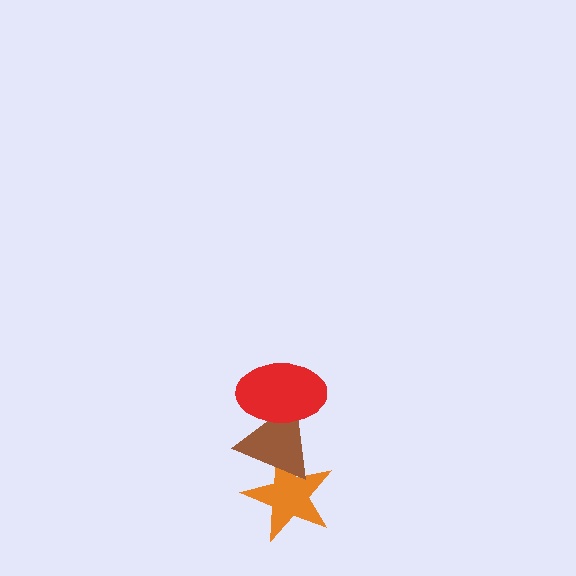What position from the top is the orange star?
The orange star is 3rd from the top.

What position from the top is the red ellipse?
The red ellipse is 1st from the top.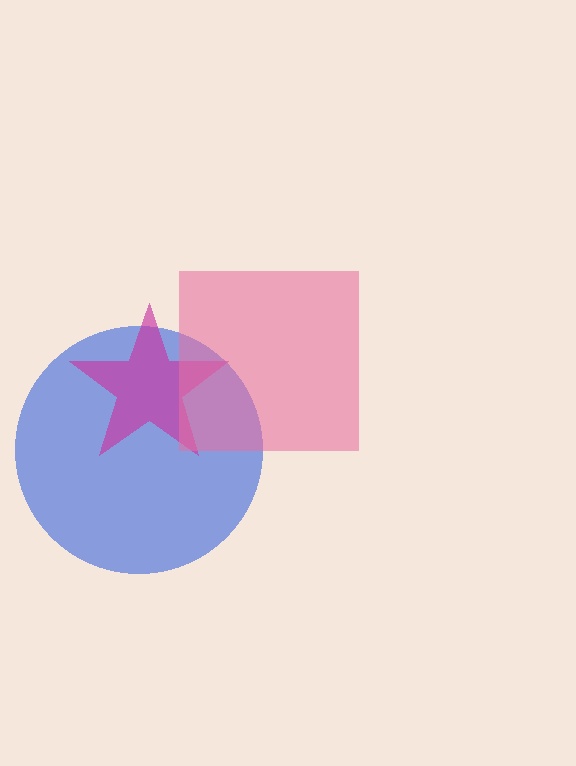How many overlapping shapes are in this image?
There are 3 overlapping shapes in the image.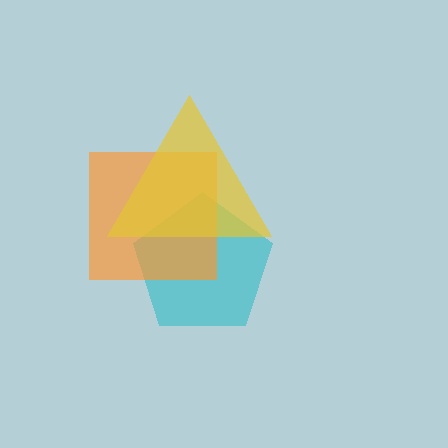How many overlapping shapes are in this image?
There are 3 overlapping shapes in the image.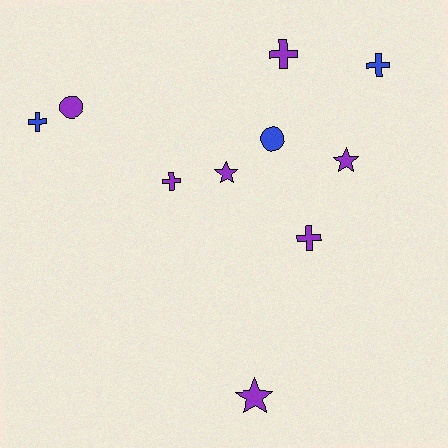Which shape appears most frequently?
Cross, with 5 objects.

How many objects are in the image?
There are 10 objects.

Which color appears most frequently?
Purple, with 7 objects.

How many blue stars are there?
There are no blue stars.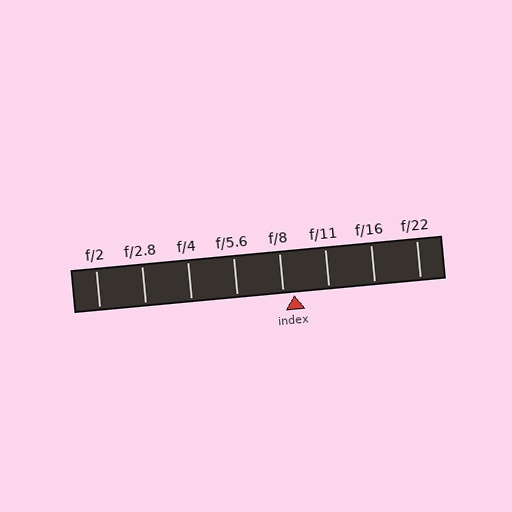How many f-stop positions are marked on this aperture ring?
There are 8 f-stop positions marked.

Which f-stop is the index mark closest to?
The index mark is closest to f/8.